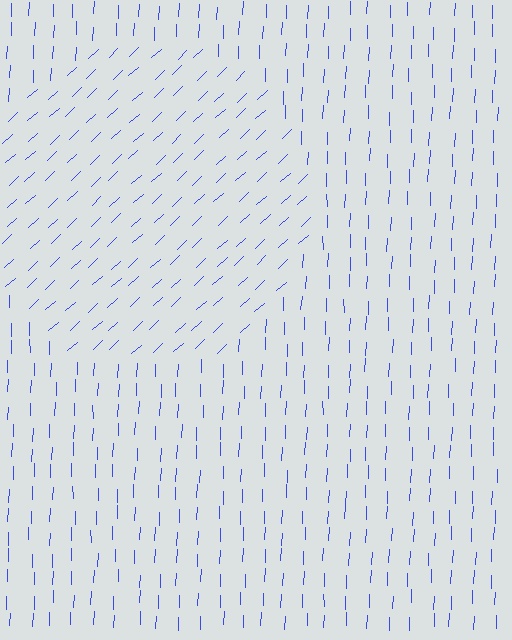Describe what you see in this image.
The image is filled with small blue line segments. A circle region in the image has lines oriented differently from the surrounding lines, creating a visible texture boundary.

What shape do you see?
I see a circle.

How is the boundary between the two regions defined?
The boundary is defined purely by a change in line orientation (approximately 45 degrees difference). All lines are the same color and thickness.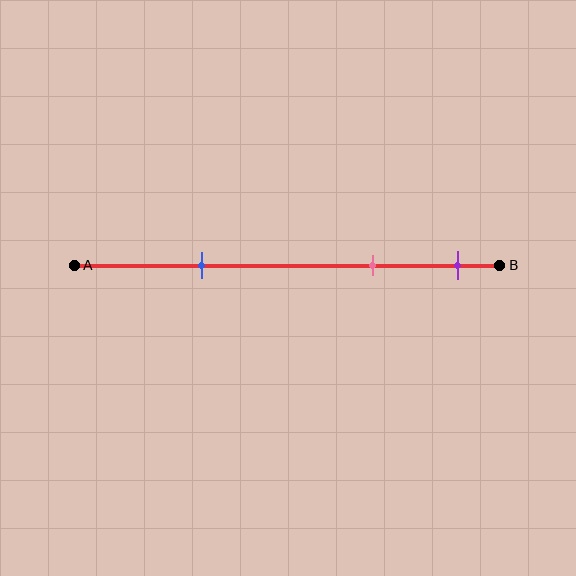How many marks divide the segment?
There are 3 marks dividing the segment.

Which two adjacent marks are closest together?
The pink and purple marks are the closest adjacent pair.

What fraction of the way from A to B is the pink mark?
The pink mark is approximately 70% (0.7) of the way from A to B.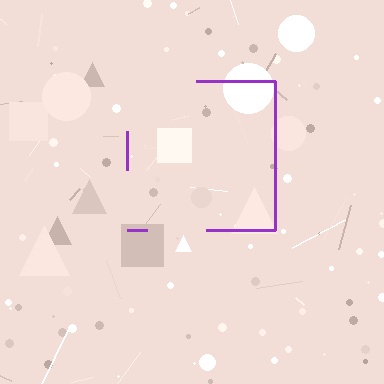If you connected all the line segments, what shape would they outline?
They would outline a square.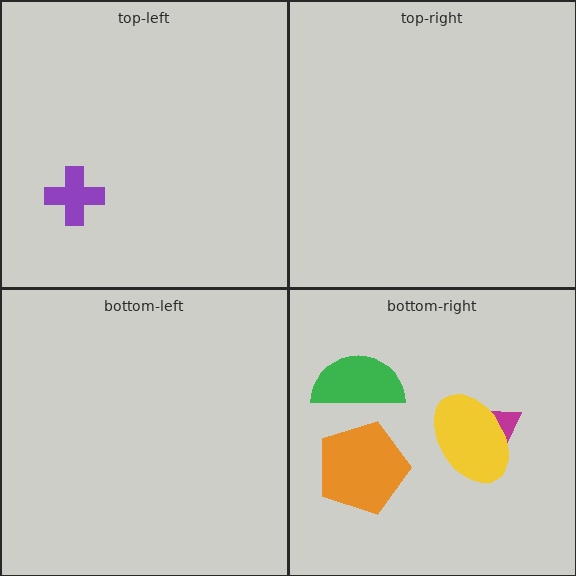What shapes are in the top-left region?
The purple cross.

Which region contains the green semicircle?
The bottom-right region.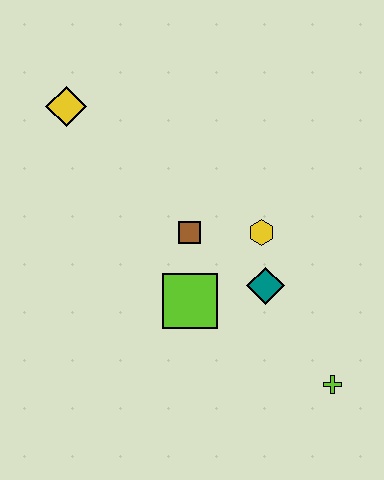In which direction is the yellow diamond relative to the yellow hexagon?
The yellow diamond is to the left of the yellow hexagon.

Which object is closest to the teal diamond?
The yellow hexagon is closest to the teal diamond.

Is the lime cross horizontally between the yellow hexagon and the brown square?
No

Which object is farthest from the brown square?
The lime cross is farthest from the brown square.